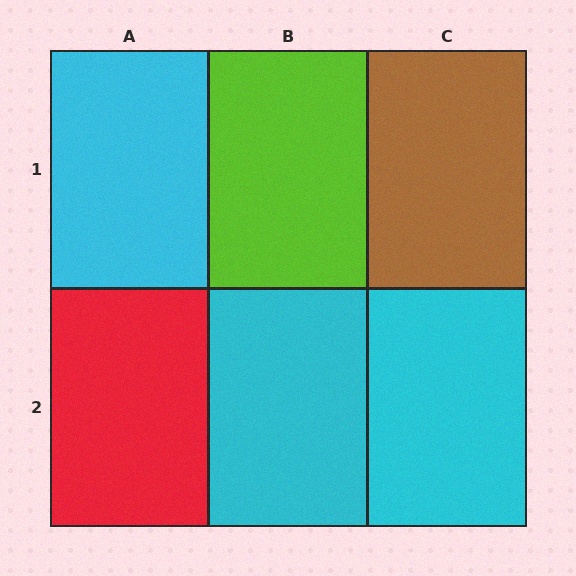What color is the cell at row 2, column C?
Cyan.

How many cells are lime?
1 cell is lime.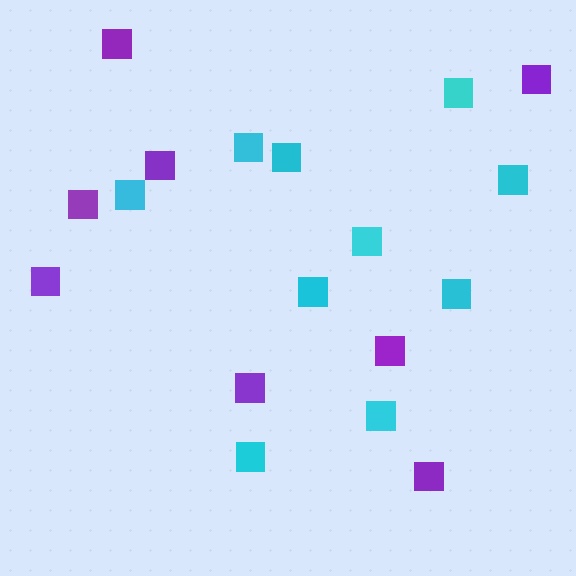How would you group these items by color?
There are 2 groups: one group of cyan squares (10) and one group of purple squares (8).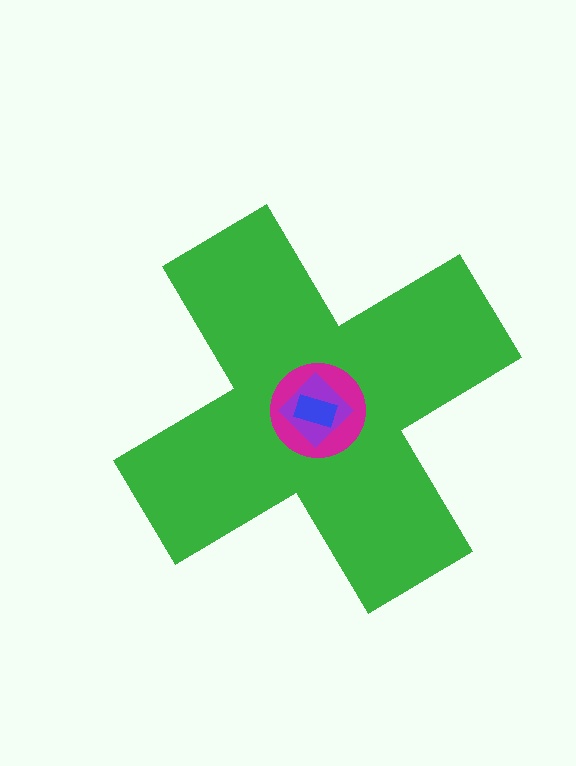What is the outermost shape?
The green cross.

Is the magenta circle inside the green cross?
Yes.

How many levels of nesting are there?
4.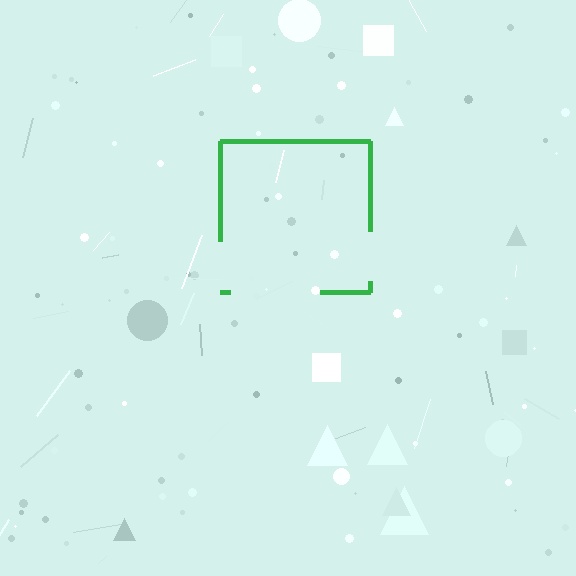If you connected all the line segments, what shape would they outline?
They would outline a square.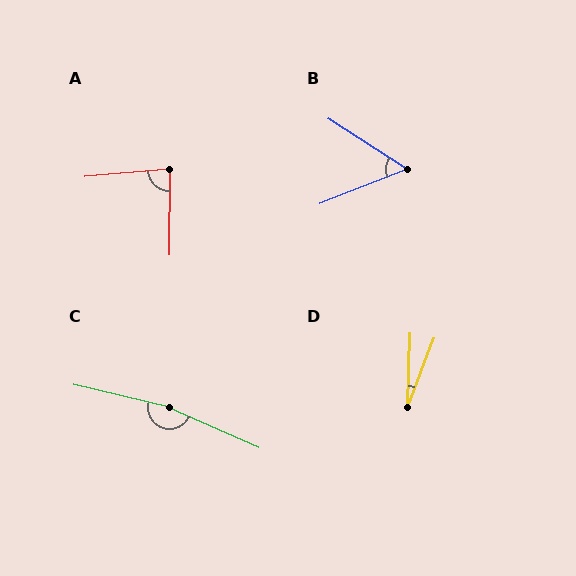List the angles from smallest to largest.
D (19°), B (55°), A (85°), C (169°).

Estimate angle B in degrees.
Approximately 55 degrees.